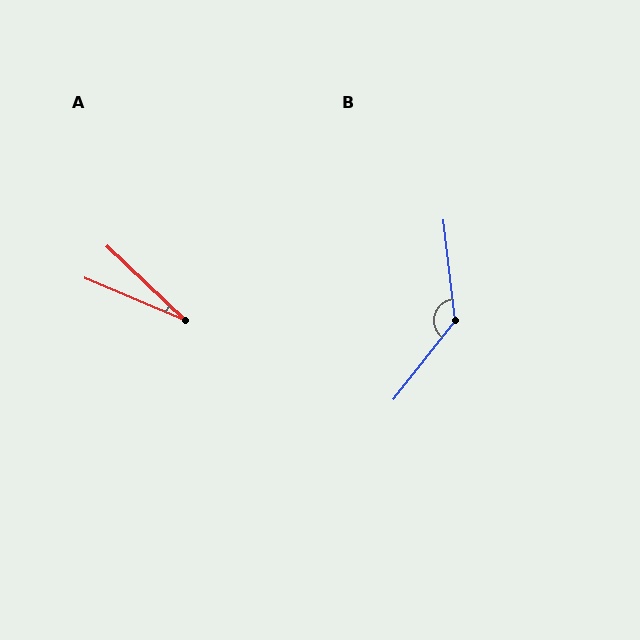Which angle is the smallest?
A, at approximately 21 degrees.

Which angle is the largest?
B, at approximately 135 degrees.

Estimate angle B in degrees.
Approximately 135 degrees.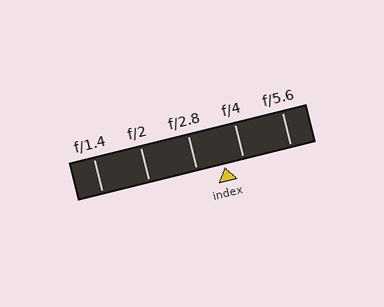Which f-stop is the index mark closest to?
The index mark is closest to f/4.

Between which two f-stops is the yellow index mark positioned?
The index mark is between f/2.8 and f/4.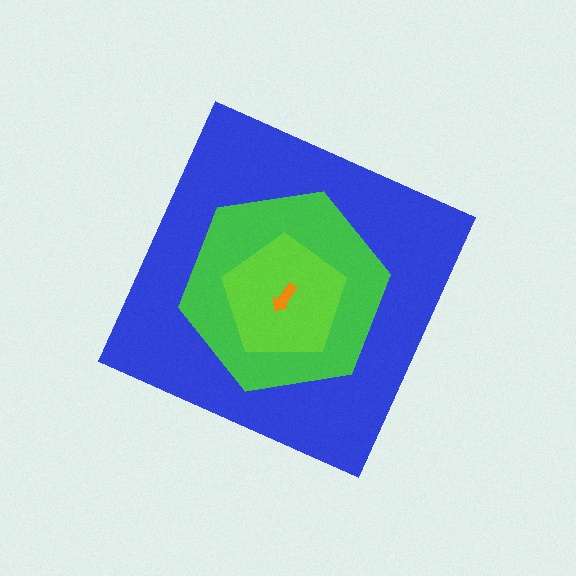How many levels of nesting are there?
4.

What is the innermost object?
The orange arrow.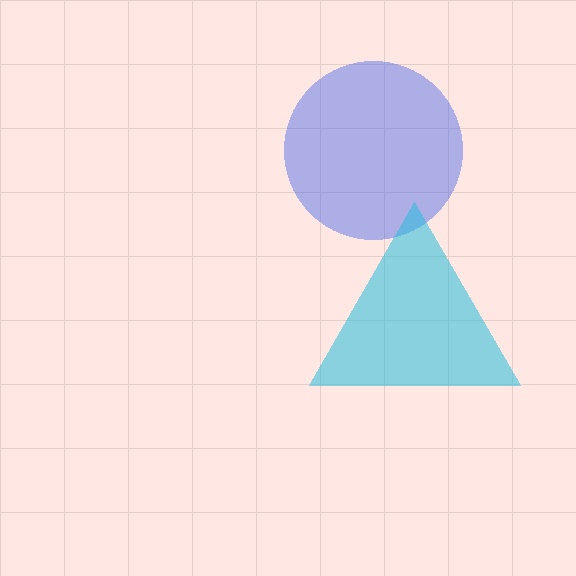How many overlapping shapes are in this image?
There are 2 overlapping shapes in the image.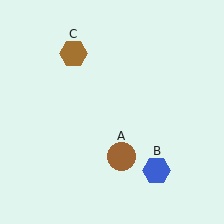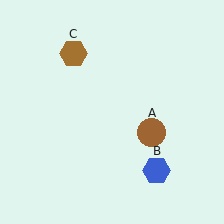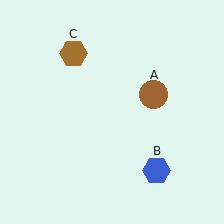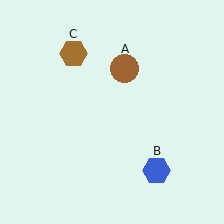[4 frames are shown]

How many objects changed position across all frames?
1 object changed position: brown circle (object A).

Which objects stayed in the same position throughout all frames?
Blue hexagon (object B) and brown hexagon (object C) remained stationary.